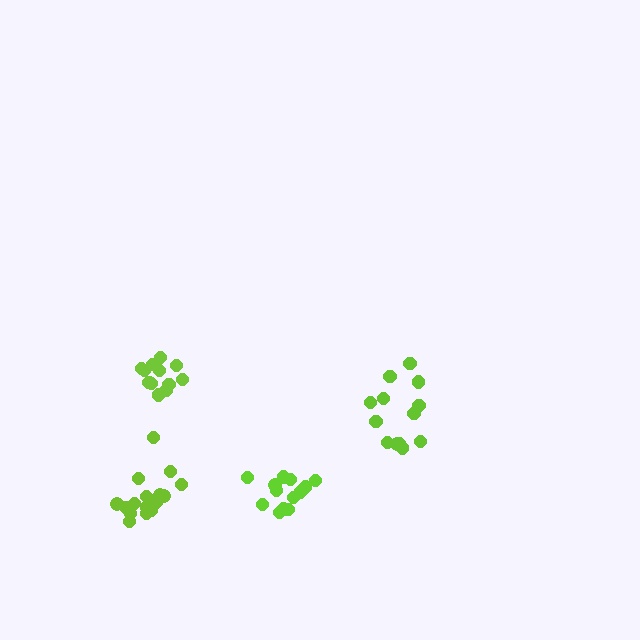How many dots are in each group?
Group 1: 13 dots, Group 2: 13 dots, Group 3: 17 dots, Group 4: 12 dots (55 total).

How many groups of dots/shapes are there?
There are 4 groups.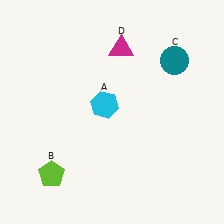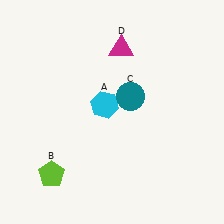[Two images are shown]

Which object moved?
The teal circle (C) moved left.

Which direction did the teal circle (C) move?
The teal circle (C) moved left.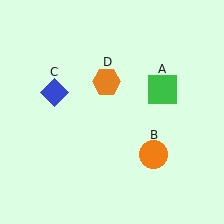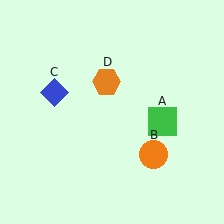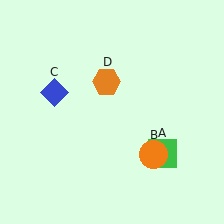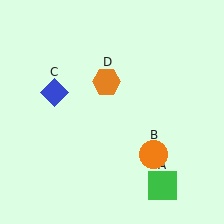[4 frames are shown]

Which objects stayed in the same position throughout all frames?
Orange circle (object B) and blue diamond (object C) and orange hexagon (object D) remained stationary.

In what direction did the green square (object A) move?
The green square (object A) moved down.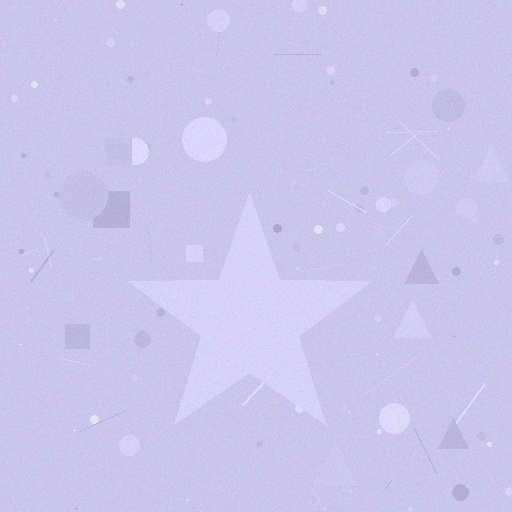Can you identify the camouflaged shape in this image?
The camouflaged shape is a star.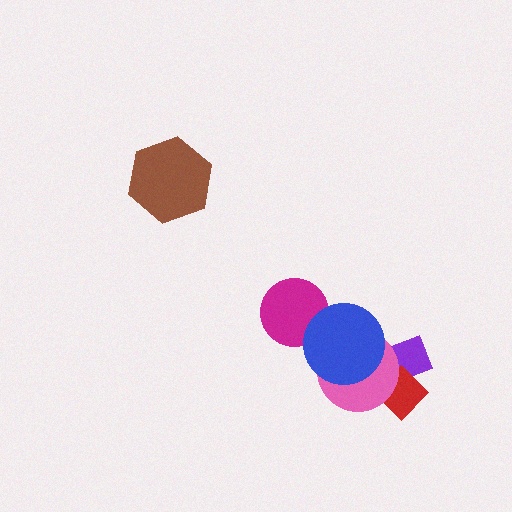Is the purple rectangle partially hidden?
Yes, it is partially covered by another shape.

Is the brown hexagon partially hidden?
No, no other shape covers it.